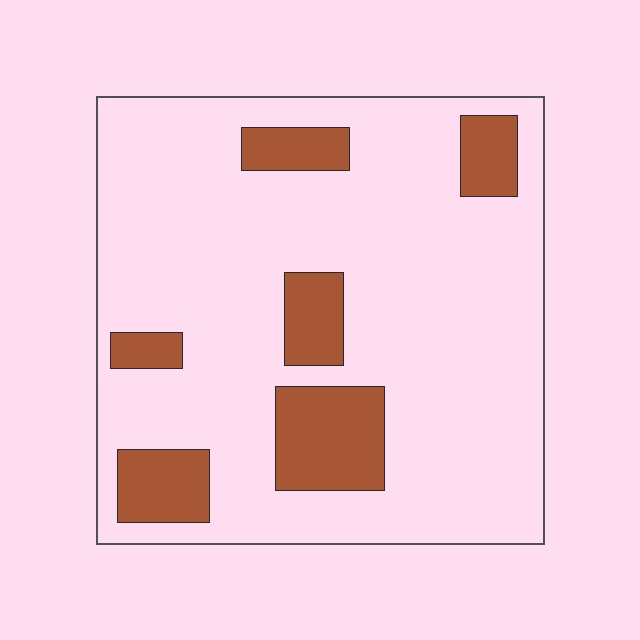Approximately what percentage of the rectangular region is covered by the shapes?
Approximately 20%.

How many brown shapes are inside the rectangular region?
6.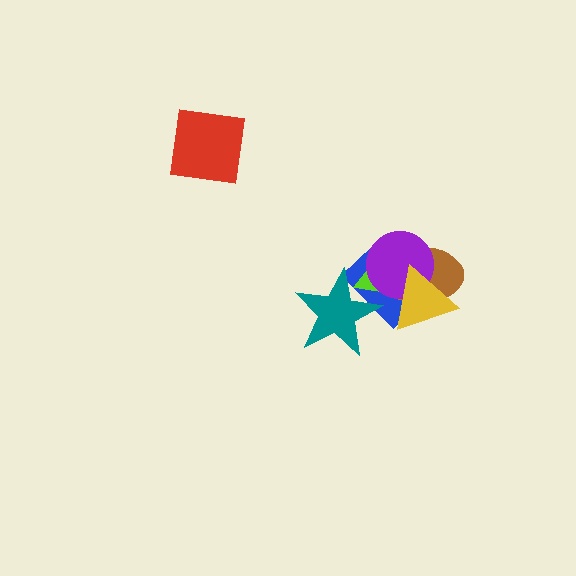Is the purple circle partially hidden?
Yes, it is partially covered by another shape.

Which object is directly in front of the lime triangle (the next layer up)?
The brown ellipse is directly in front of the lime triangle.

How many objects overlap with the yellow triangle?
4 objects overlap with the yellow triangle.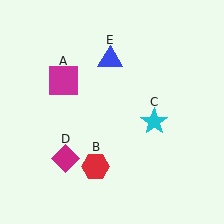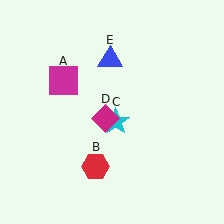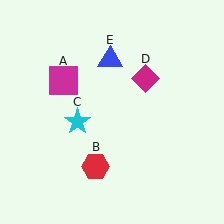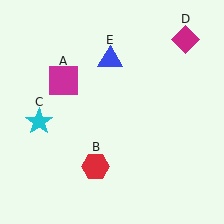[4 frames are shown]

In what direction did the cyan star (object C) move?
The cyan star (object C) moved left.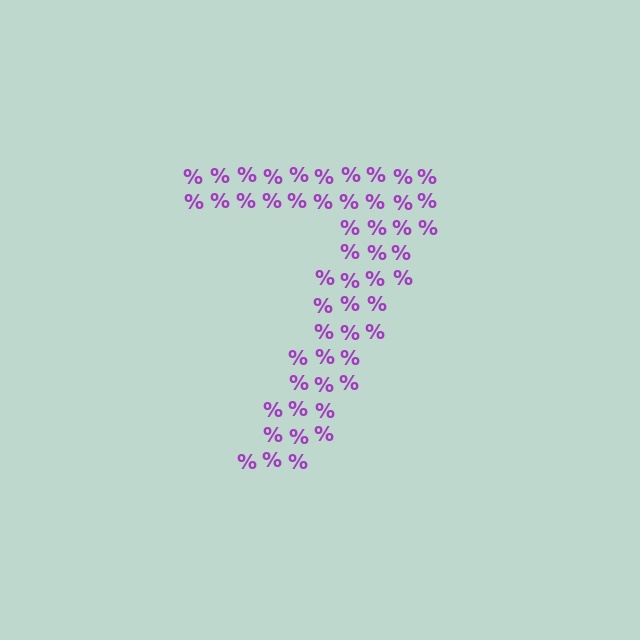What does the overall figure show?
The overall figure shows the digit 7.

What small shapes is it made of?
It is made of small percent signs.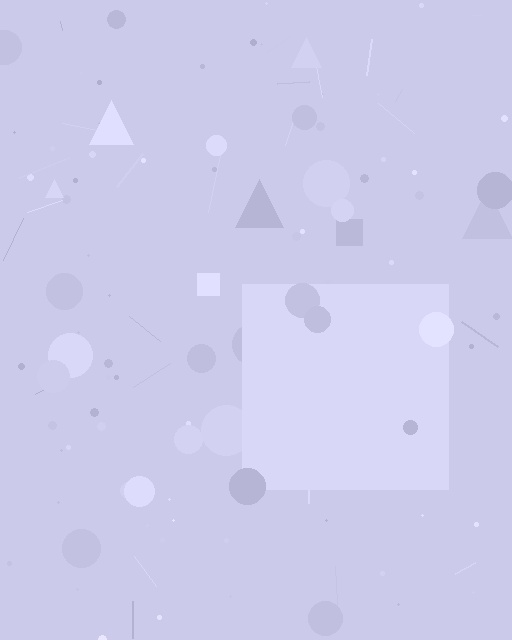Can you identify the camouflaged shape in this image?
The camouflaged shape is a square.